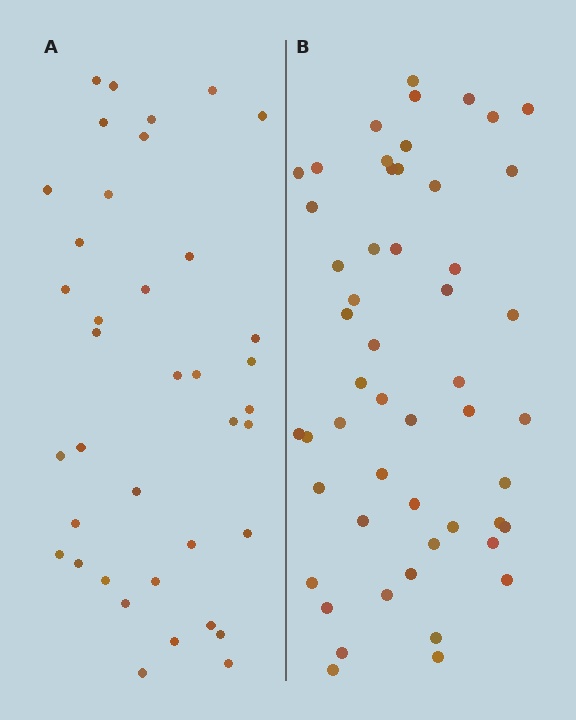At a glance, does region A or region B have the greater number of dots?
Region B (the right region) has more dots.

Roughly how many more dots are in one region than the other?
Region B has approximately 15 more dots than region A.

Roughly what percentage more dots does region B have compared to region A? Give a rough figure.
About 35% more.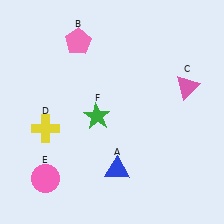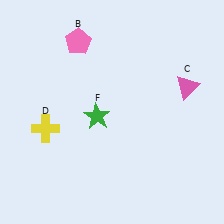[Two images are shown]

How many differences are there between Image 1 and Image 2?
There are 2 differences between the two images.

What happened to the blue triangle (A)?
The blue triangle (A) was removed in Image 2. It was in the bottom-right area of Image 1.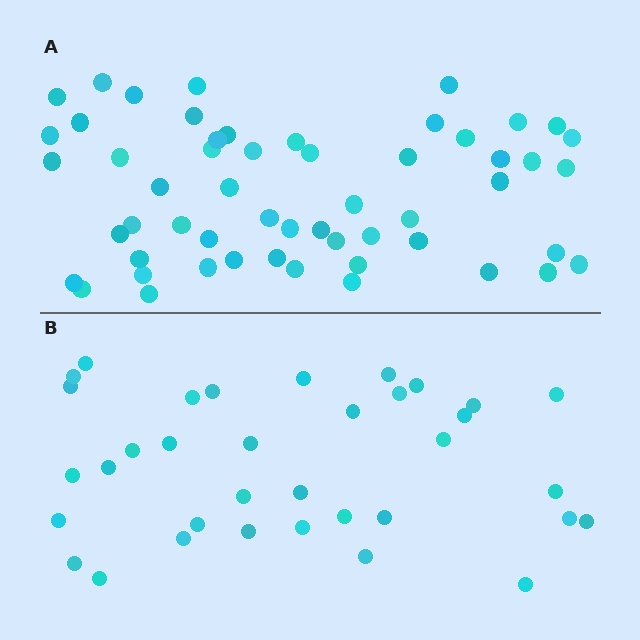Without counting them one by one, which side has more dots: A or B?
Region A (the top region) has more dots.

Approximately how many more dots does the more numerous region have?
Region A has approximately 20 more dots than region B.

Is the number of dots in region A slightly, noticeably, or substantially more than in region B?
Region A has substantially more. The ratio is roughly 1.6 to 1.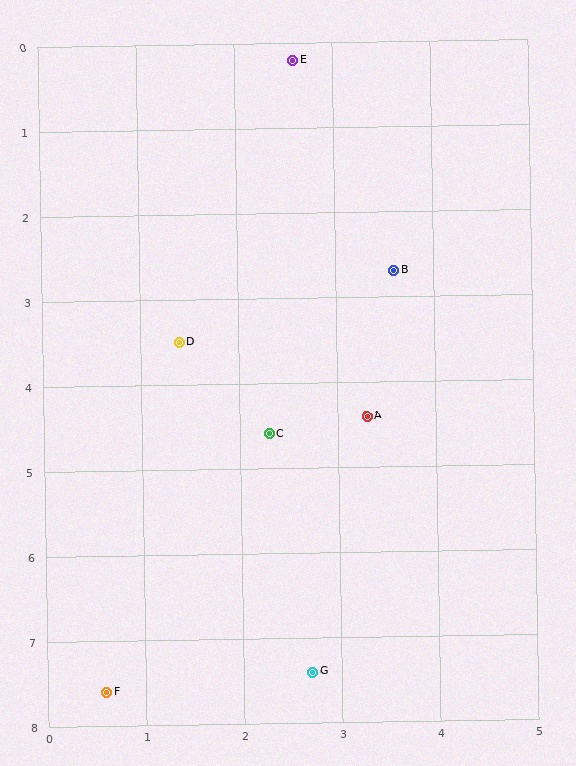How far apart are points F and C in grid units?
Points F and C are about 3.4 grid units apart.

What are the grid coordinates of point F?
Point F is at approximately (0.6, 7.6).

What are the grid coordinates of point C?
Point C is at approximately (2.3, 4.6).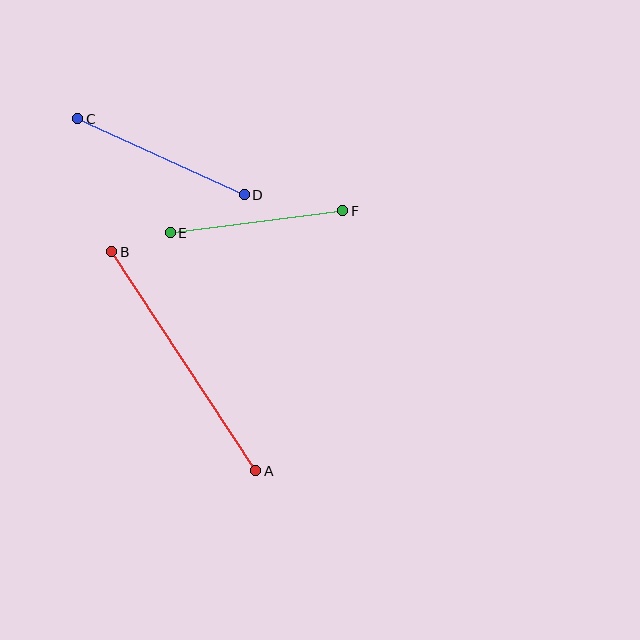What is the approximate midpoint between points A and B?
The midpoint is at approximately (184, 361) pixels.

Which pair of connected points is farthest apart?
Points A and B are farthest apart.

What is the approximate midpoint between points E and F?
The midpoint is at approximately (256, 222) pixels.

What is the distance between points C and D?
The distance is approximately 183 pixels.